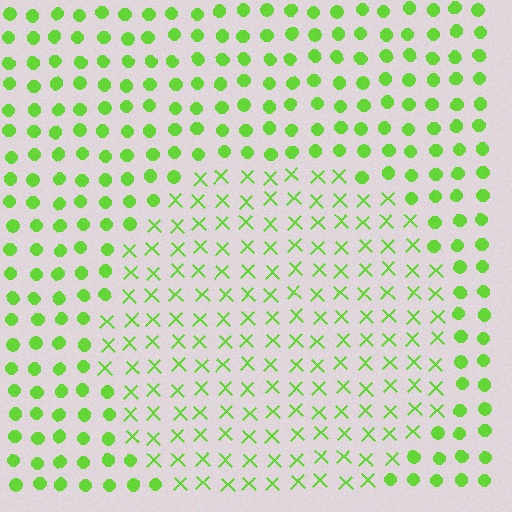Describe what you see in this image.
The image is filled with small lime elements arranged in a uniform grid. A circle-shaped region contains X marks, while the surrounding area contains circles. The boundary is defined purely by the change in element shape.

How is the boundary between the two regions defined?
The boundary is defined by a change in element shape: X marks inside vs. circles outside. All elements share the same color and spacing.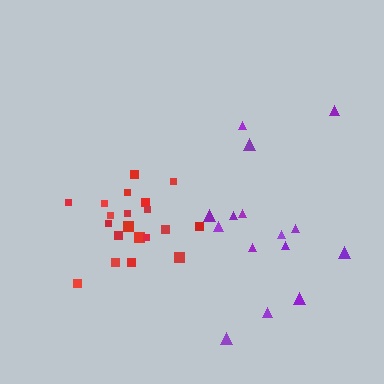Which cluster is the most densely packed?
Red.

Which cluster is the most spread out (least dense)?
Purple.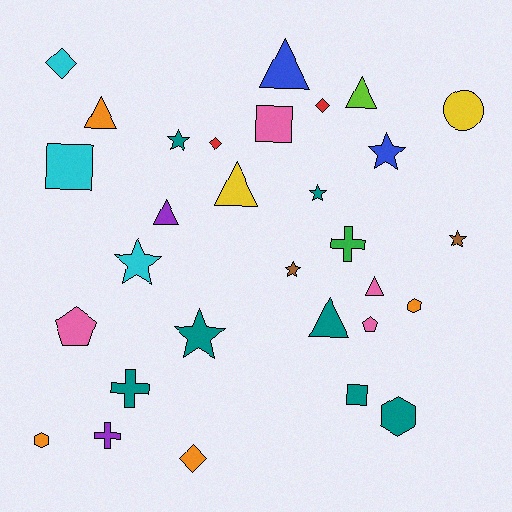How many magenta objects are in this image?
There are no magenta objects.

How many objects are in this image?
There are 30 objects.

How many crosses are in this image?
There are 3 crosses.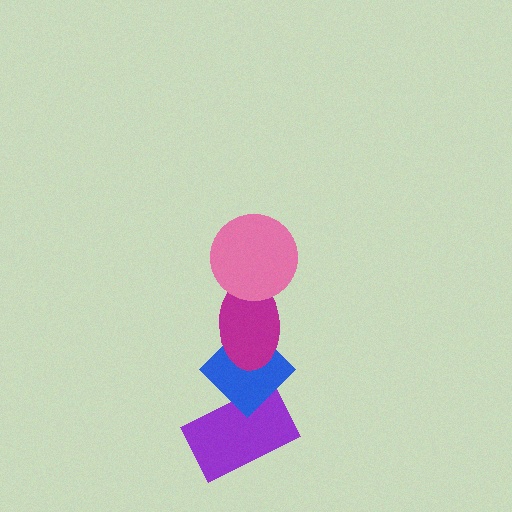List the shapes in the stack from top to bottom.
From top to bottom: the pink circle, the magenta ellipse, the blue diamond, the purple rectangle.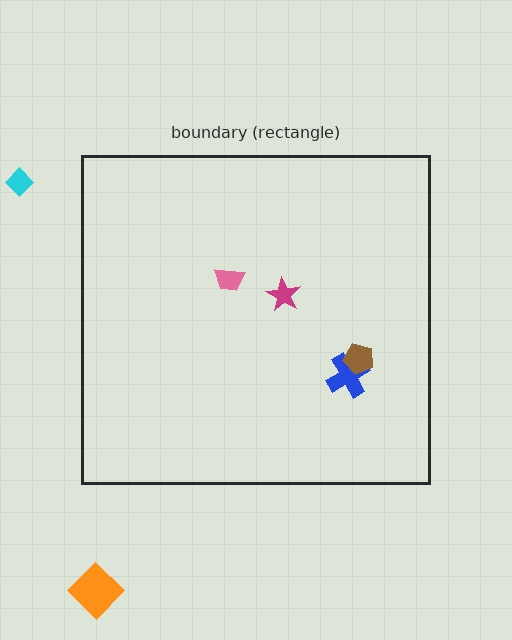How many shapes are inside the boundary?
4 inside, 2 outside.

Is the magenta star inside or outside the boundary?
Inside.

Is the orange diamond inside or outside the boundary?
Outside.